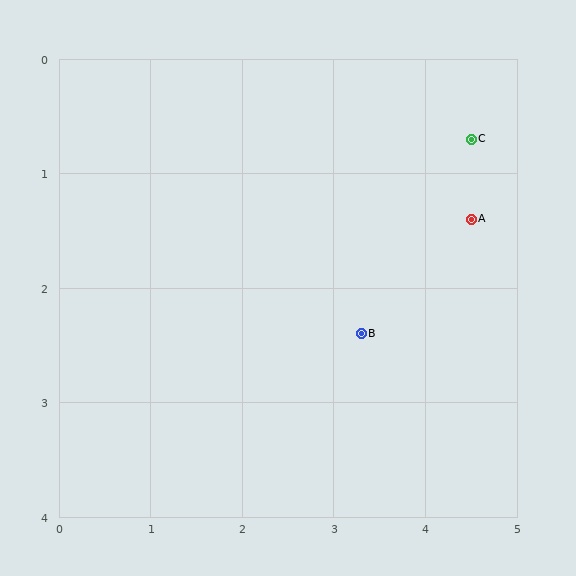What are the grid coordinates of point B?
Point B is at approximately (3.3, 2.4).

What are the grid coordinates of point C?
Point C is at approximately (4.5, 0.7).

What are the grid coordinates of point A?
Point A is at approximately (4.5, 1.4).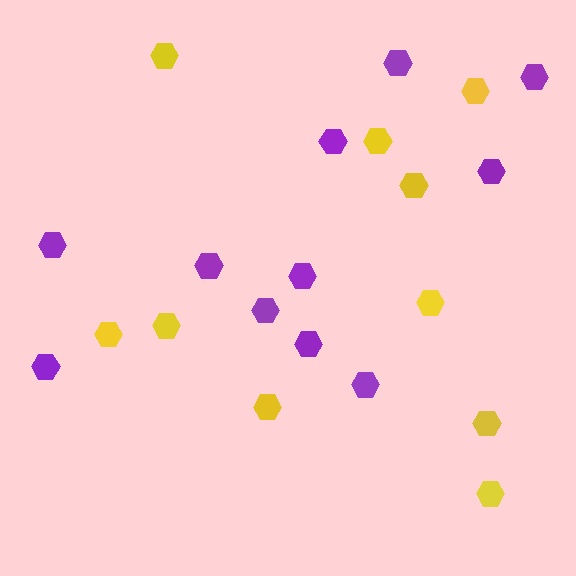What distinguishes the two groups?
There are 2 groups: one group of yellow hexagons (10) and one group of purple hexagons (11).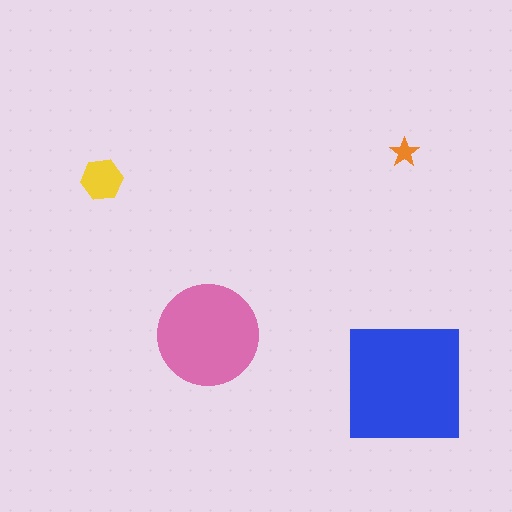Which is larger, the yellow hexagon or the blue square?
The blue square.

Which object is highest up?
The orange star is topmost.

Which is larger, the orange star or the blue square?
The blue square.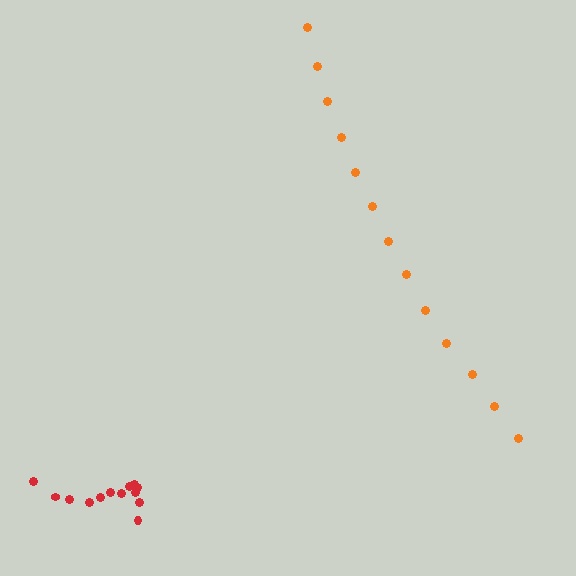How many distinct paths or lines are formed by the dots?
There are 2 distinct paths.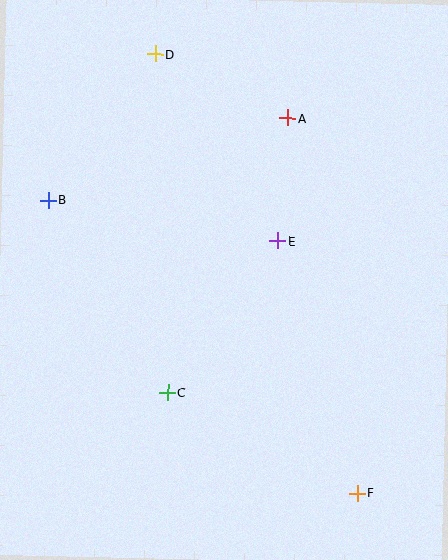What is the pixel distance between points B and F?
The distance between B and F is 426 pixels.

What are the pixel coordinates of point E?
Point E is at (278, 241).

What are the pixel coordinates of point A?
Point A is at (287, 118).